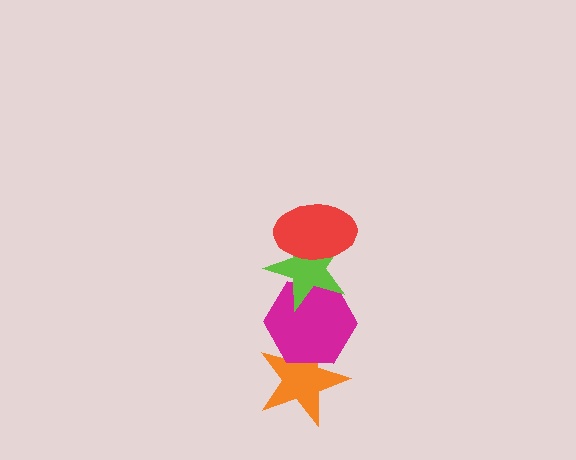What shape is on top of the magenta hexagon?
The lime star is on top of the magenta hexagon.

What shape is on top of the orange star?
The magenta hexagon is on top of the orange star.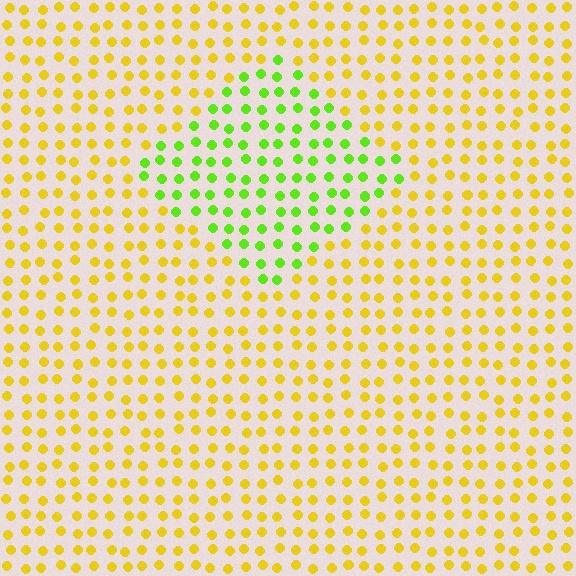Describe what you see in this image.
The image is filled with small yellow elements in a uniform arrangement. A diamond-shaped region is visible where the elements are tinted to a slightly different hue, forming a subtle color boundary.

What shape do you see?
I see a diamond.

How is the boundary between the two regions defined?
The boundary is defined purely by a slight shift in hue (about 49 degrees). Spacing, size, and orientation are identical on both sides.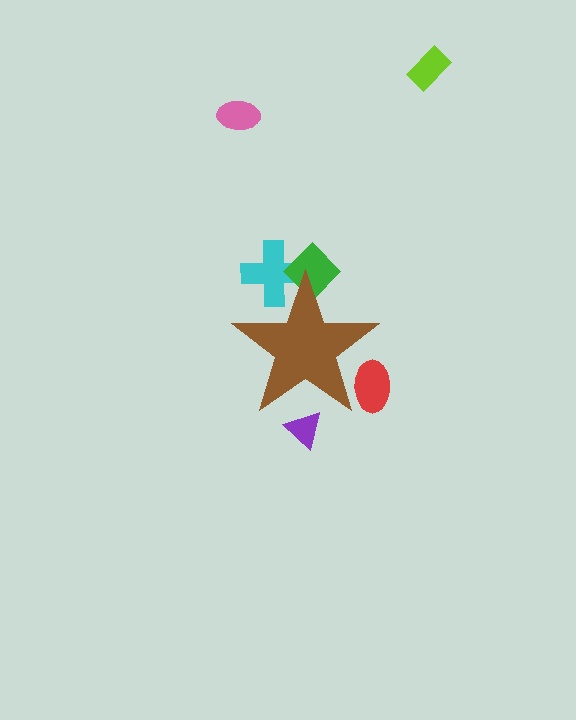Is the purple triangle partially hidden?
Yes, the purple triangle is partially hidden behind the brown star.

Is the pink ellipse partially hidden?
No, the pink ellipse is fully visible.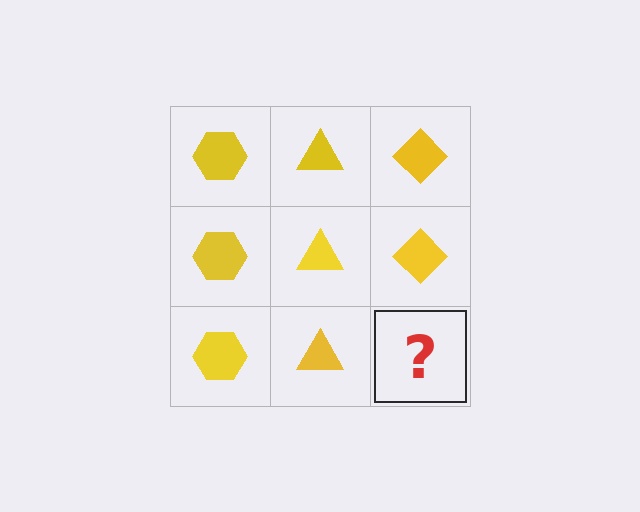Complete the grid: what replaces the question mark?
The question mark should be replaced with a yellow diamond.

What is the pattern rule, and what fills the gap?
The rule is that each column has a consistent shape. The gap should be filled with a yellow diamond.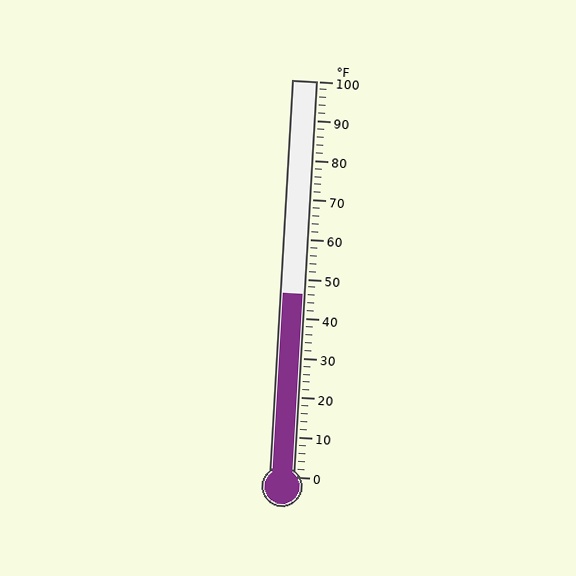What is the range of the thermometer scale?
The thermometer scale ranges from 0°F to 100°F.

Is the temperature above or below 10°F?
The temperature is above 10°F.